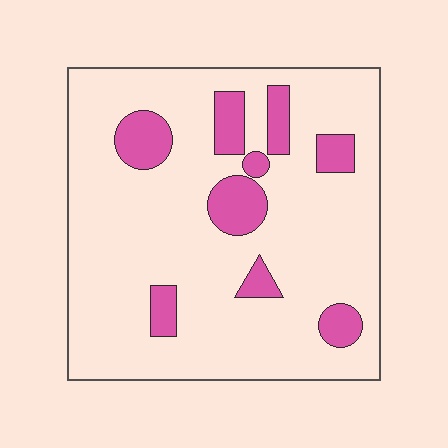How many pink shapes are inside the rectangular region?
9.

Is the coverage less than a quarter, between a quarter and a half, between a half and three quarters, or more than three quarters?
Less than a quarter.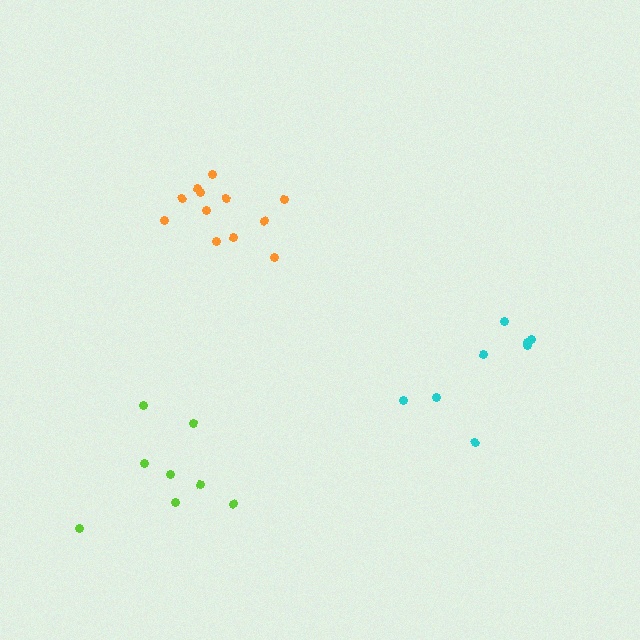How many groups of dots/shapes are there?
There are 3 groups.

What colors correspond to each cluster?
The clusters are colored: cyan, orange, lime.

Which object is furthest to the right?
The cyan cluster is rightmost.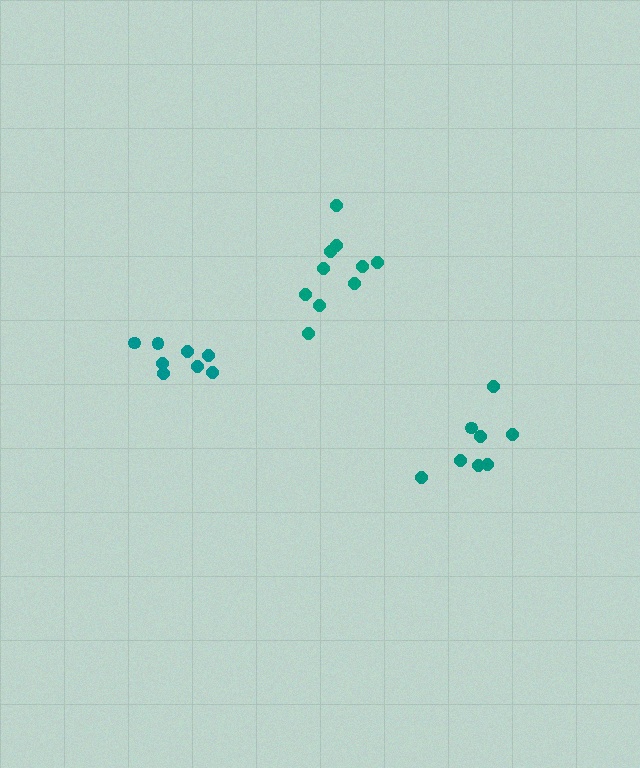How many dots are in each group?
Group 1: 8 dots, Group 2: 10 dots, Group 3: 8 dots (26 total).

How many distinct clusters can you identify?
There are 3 distinct clusters.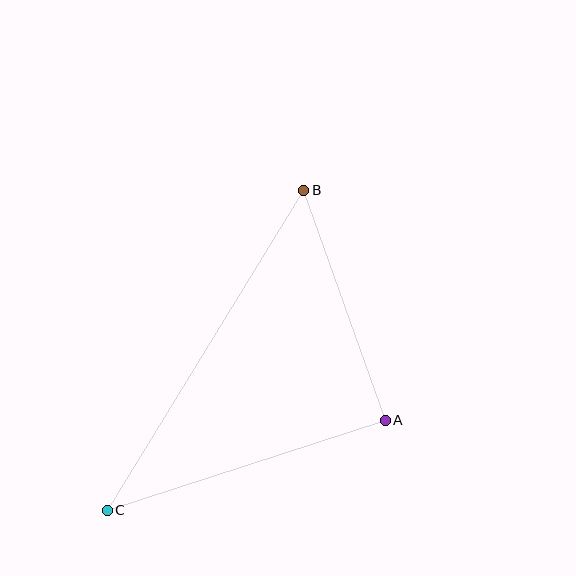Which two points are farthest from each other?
Points B and C are farthest from each other.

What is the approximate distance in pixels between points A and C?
The distance between A and C is approximately 292 pixels.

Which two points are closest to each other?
Points A and B are closest to each other.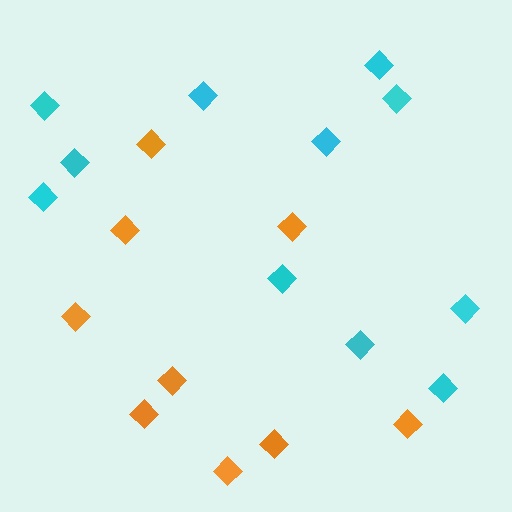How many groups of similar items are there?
There are 2 groups: one group of orange diamonds (9) and one group of cyan diamonds (11).